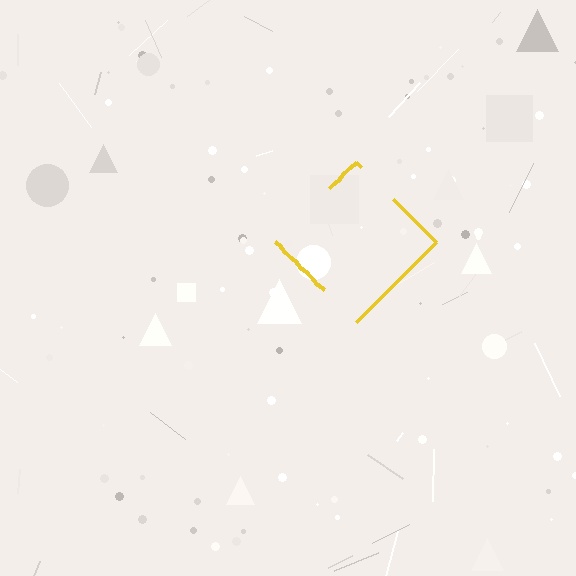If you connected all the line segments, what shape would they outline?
They would outline a diamond.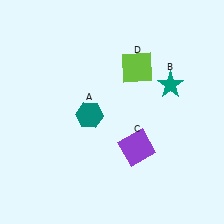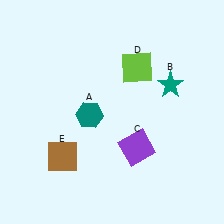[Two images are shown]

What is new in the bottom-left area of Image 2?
A brown square (E) was added in the bottom-left area of Image 2.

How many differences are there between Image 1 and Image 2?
There is 1 difference between the two images.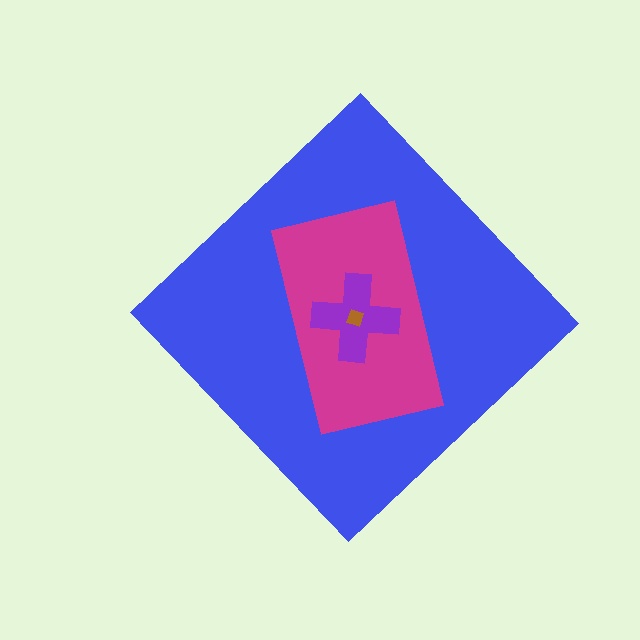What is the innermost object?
The brown square.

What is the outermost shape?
The blue diamond.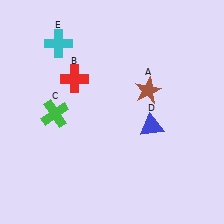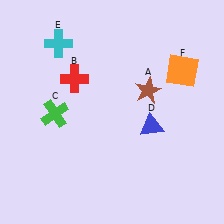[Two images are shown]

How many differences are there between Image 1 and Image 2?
There is 1 difference between the two images.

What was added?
An orange square (F) was added in Image 2.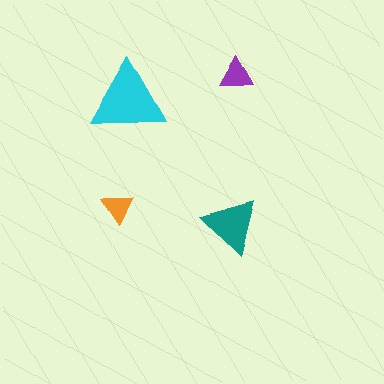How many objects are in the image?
There are 4 objects in the image.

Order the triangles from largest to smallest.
the cyan one, the teal one, the purple one, the orange one.